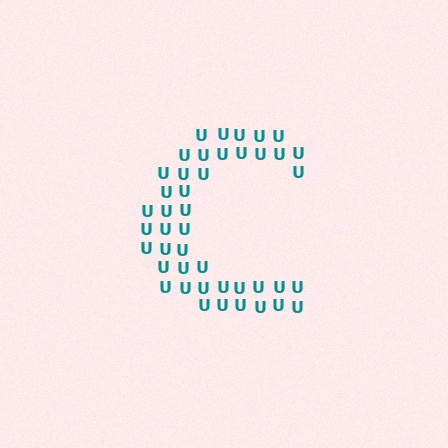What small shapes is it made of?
It is made of small letter U's.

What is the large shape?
The large shape is the letter C.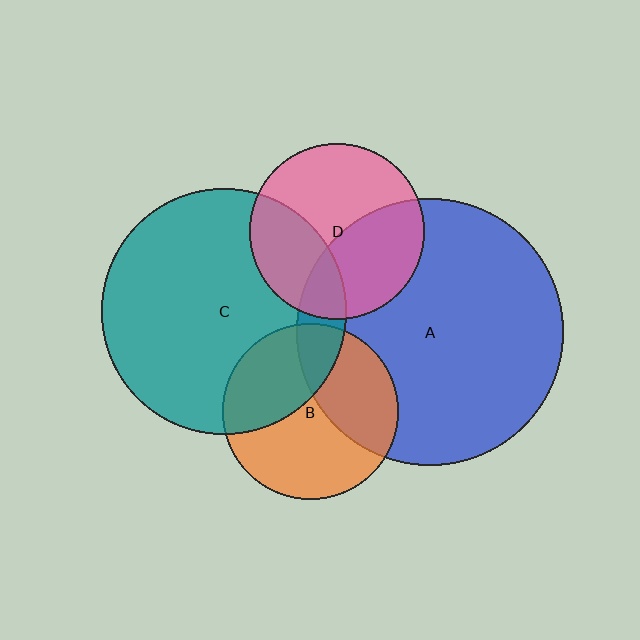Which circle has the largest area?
Circle A (blue).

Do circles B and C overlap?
Yes.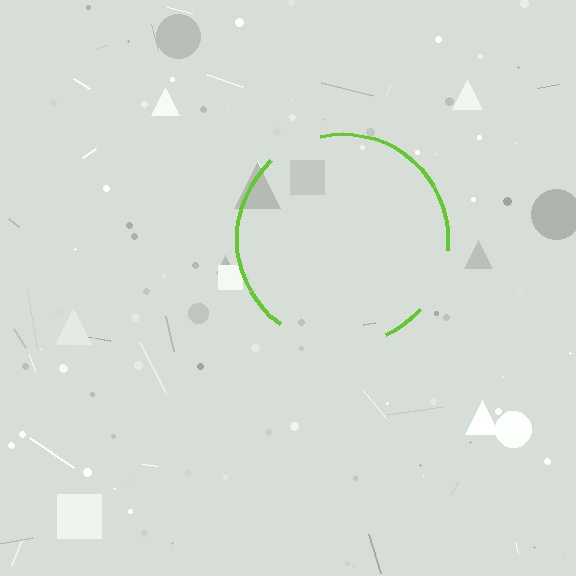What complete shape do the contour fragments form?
The contour fragments form a circle.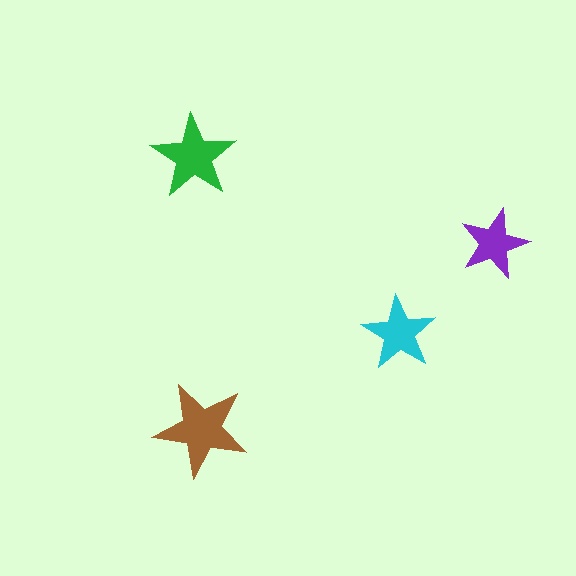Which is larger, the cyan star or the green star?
The green one.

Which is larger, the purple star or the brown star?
The brown one.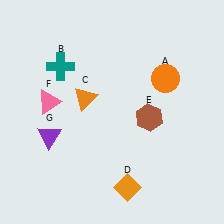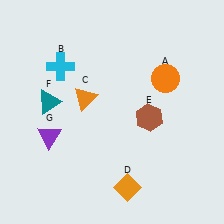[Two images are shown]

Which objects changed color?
B changed from teal to cyan. F changed from pink to teal.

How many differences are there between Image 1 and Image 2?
There are 2 differences between the two images.